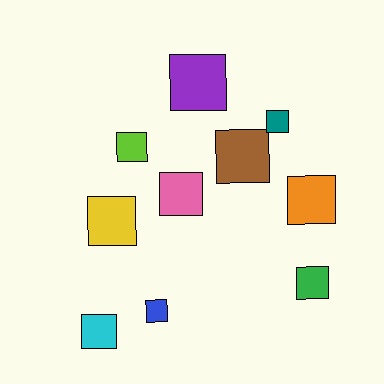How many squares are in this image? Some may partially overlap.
There are 10 squares.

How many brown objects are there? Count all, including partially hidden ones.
There is 1 brown object.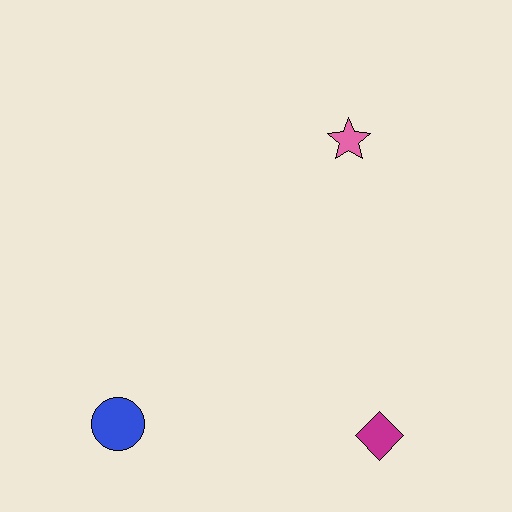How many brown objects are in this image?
There are no brown objects.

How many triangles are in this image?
There are no triangles.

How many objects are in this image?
There are 3 objects.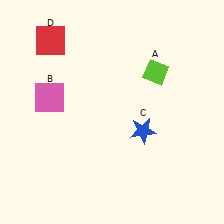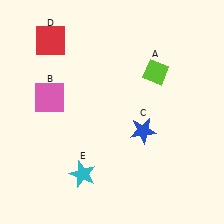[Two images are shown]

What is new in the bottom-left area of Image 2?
A cyan star (E) was added in the bottom-left area of Image 2.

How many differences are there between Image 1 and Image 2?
There is 1 difference between the two images.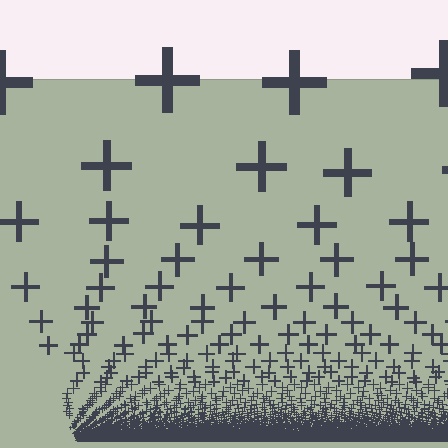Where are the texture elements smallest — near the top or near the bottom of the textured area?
Near the bottom.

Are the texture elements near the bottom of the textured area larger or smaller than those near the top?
Smaller. The gradient is inverted — elements near the bottom are smaller and denser.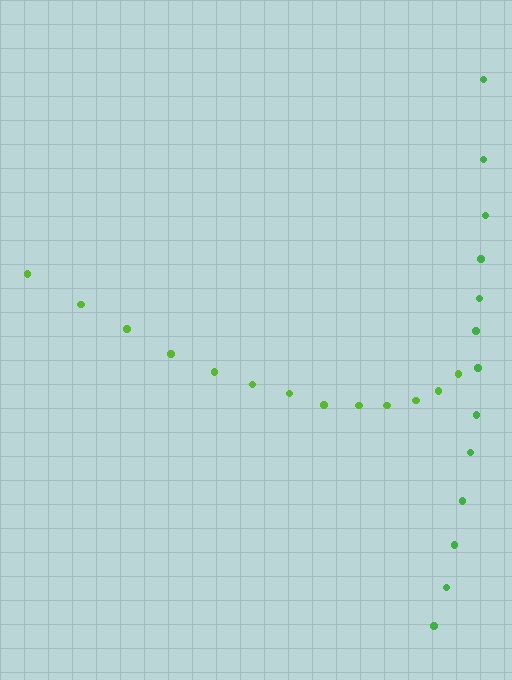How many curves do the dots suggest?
There are 2 distinct paths.